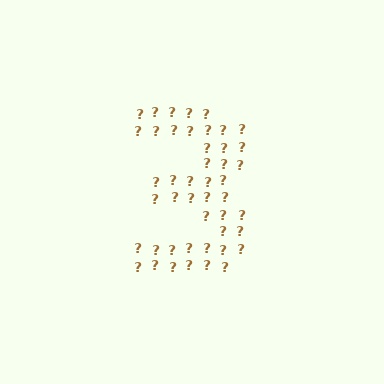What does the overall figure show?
The overall figure shows the digit 3.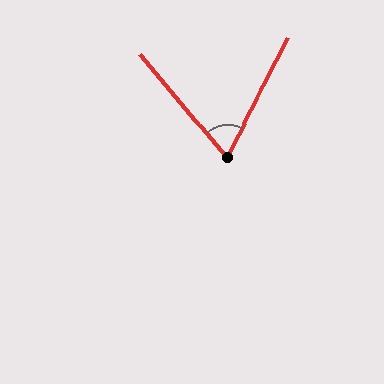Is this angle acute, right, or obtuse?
It is acute.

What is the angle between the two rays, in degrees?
Approximately 67 degrees.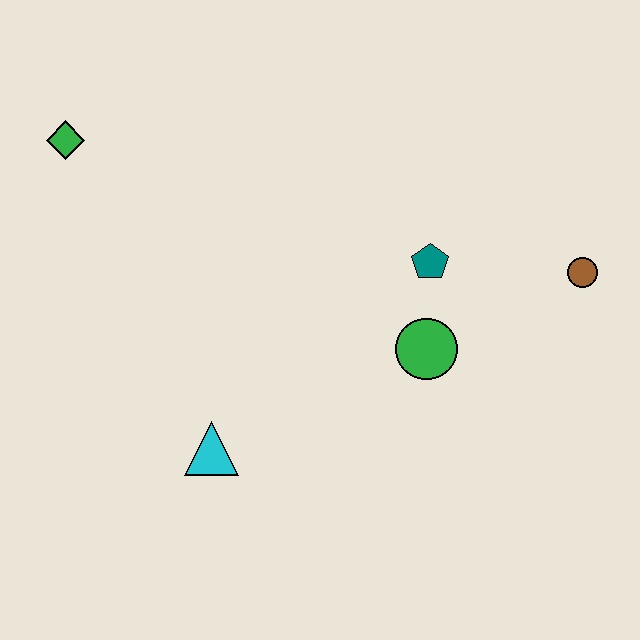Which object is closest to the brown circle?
The teal pentagon is closest to the brown circle.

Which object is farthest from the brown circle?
The green diamond is farthest from the brown circle.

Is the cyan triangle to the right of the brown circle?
No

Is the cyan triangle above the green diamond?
No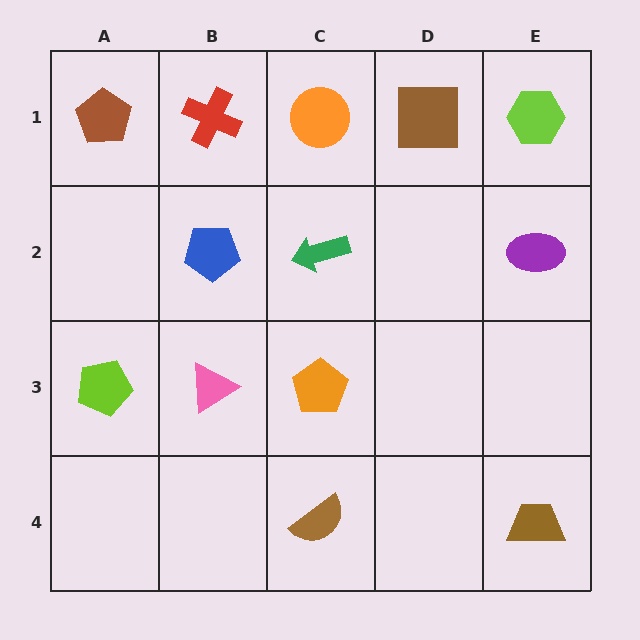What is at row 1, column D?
A brown square.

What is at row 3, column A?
A lime pentagon.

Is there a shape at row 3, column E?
No, that cell is empty.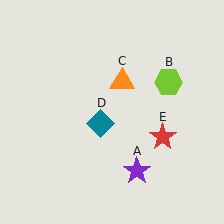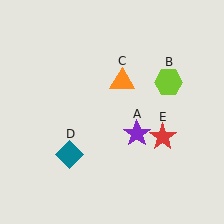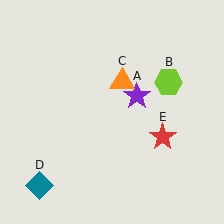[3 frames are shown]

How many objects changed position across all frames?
2 objects changed position: purple star (object A), teal diamond (object D).